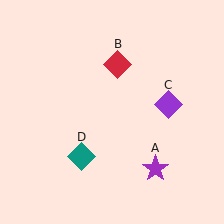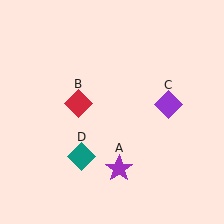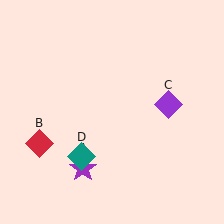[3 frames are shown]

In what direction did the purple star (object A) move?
The purple star (object A) moved left.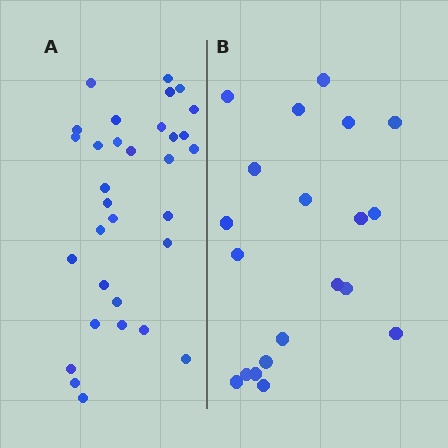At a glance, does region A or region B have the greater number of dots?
Region A (the left region) has more dots.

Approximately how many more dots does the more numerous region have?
Region A has roughly 12 or so more dots than region B.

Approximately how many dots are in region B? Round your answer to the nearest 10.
About 20 dots.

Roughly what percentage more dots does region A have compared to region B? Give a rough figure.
About 60% more.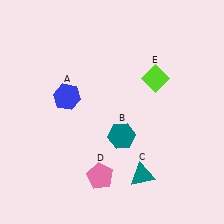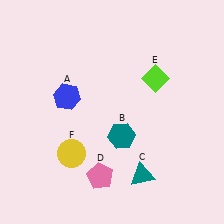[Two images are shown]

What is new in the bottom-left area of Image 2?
A yellow circle (F) was added in the bottom-left area of Image 2.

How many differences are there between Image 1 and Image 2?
There is 1 difference between the two images.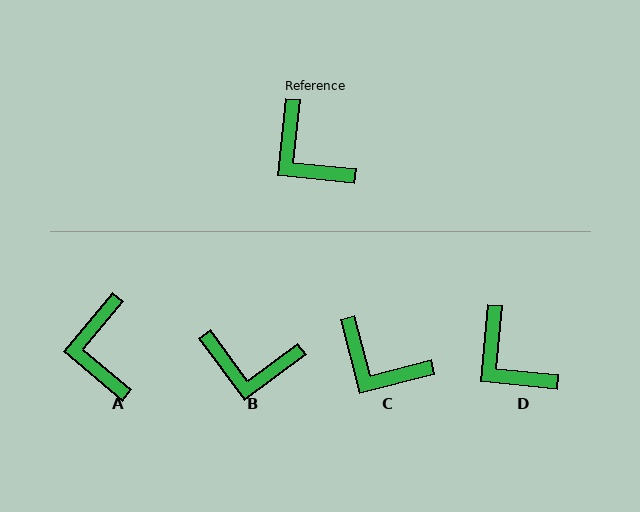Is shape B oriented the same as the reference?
No, it is off by about 42 degrees.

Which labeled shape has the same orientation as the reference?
D.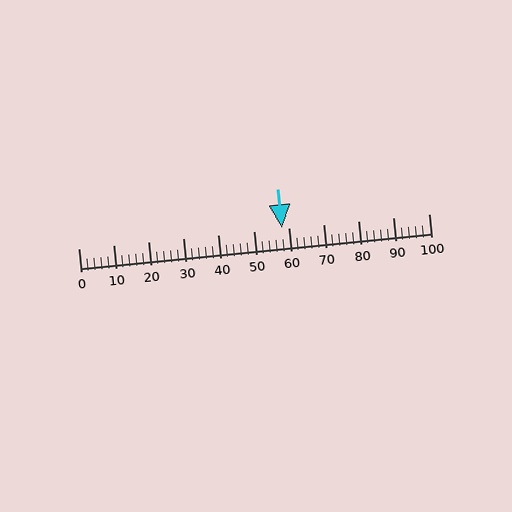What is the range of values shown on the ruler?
The ruler shows values from 0 to 100.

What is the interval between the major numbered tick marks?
The major tick marks are spaced 10 units apart.